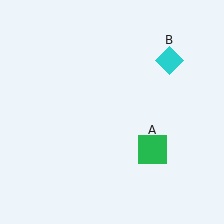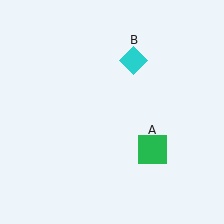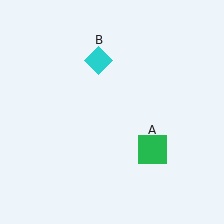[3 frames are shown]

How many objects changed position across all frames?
1 object changed position: cyan diamond (object B).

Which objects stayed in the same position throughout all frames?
Green square (object A) remained stationary.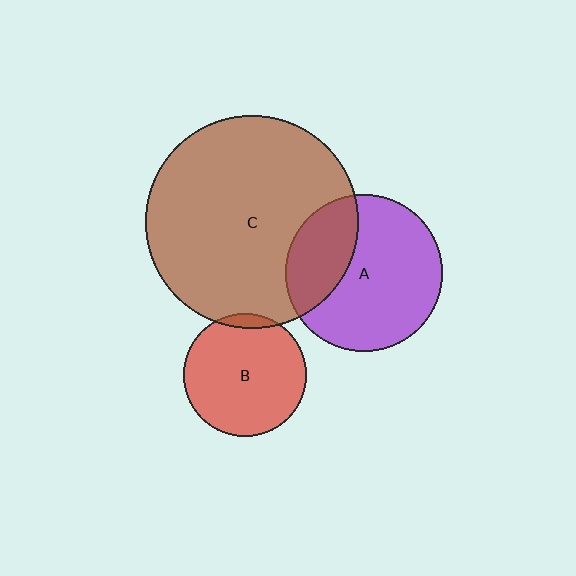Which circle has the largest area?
Circle C (brown).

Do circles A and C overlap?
Yes.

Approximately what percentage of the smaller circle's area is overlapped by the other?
Approximately 30%.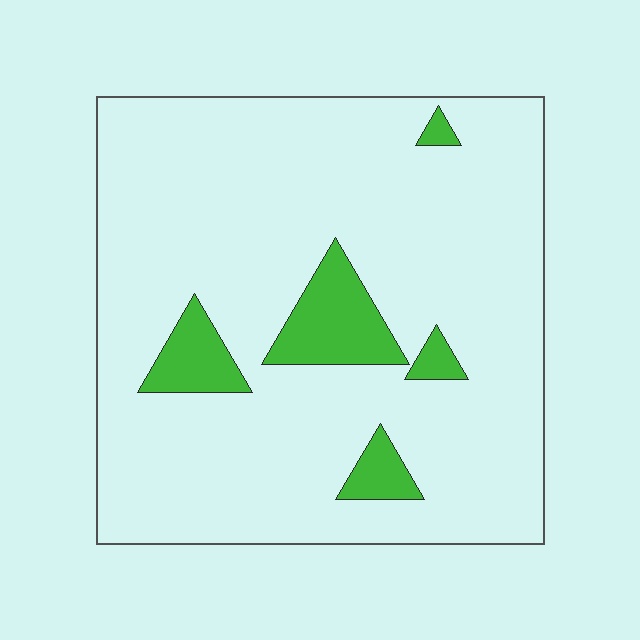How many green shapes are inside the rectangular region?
5.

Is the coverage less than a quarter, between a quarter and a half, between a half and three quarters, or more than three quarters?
Less than a quarter.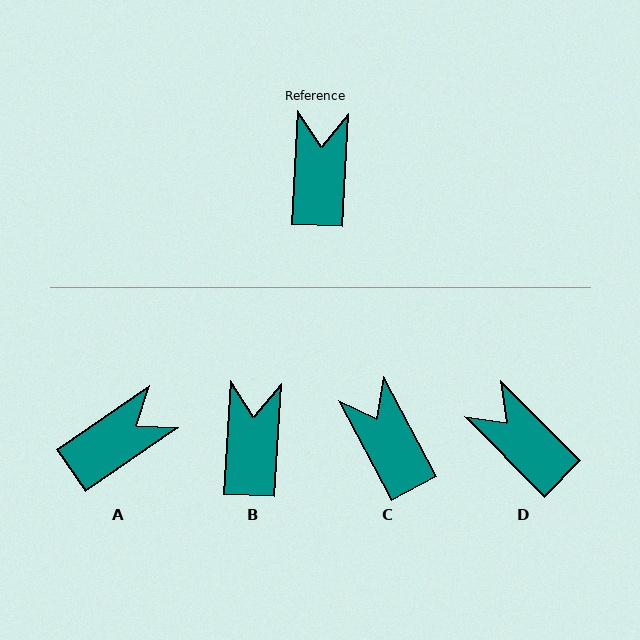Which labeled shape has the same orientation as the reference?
B.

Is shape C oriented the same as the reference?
No, it is off by about 31 degrees.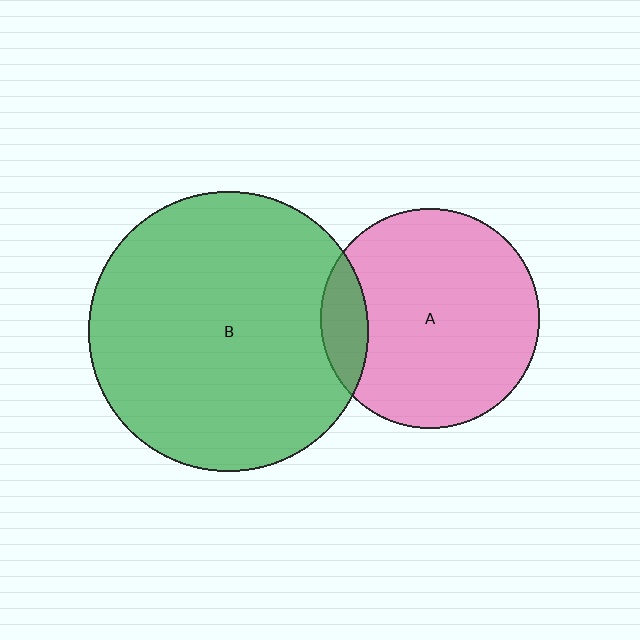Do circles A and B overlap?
Yes.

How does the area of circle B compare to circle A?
Approximately 1.6 times.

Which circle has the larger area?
Circle B (green).